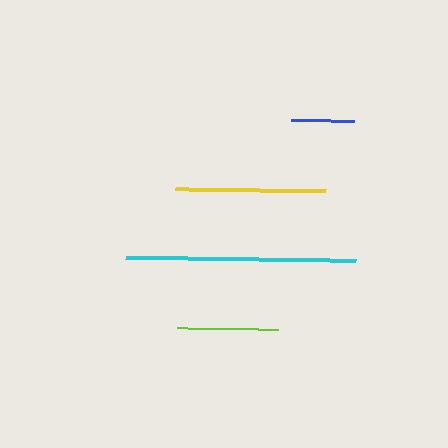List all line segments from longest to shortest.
From longest to shortest: cyan, yellow, lime, blue.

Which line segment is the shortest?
The blue line is the shortest at approximately 62 pixels.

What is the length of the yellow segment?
The yellow segment is approximately 150 pixels long.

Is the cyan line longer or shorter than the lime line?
The cyan line is longer than the lime line.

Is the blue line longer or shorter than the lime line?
The lime line is longer than the blue line.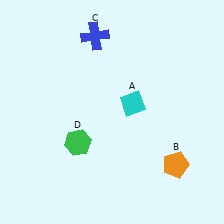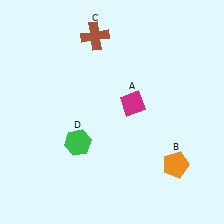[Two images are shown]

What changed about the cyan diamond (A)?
In Image 1, A is cyan. In Image 2, it changed to magenta.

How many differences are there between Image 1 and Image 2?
There are 2 differences between the two images.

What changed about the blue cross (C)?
In Image 1, C is blue. In Image 2, it changed to brown.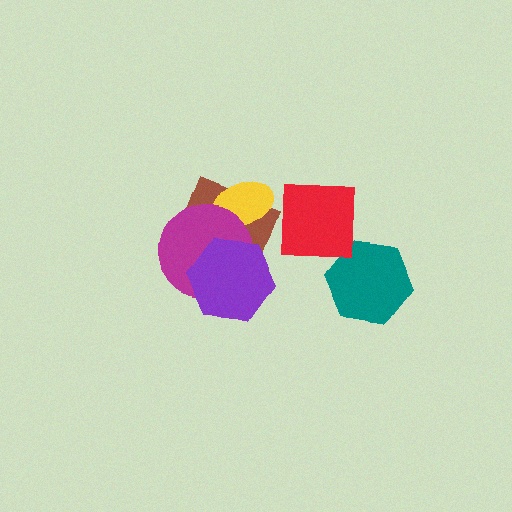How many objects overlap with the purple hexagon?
2 objects overlap with the purple hexagon.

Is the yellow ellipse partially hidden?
Yes, it is partially covered by another shape.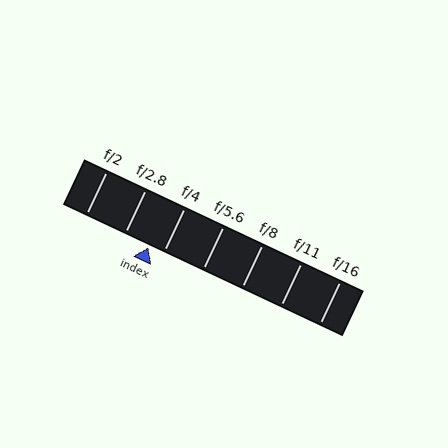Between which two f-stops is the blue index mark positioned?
The index mark is between f/2.8 and f/4.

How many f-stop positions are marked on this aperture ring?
There are 7 f-stop positions marked.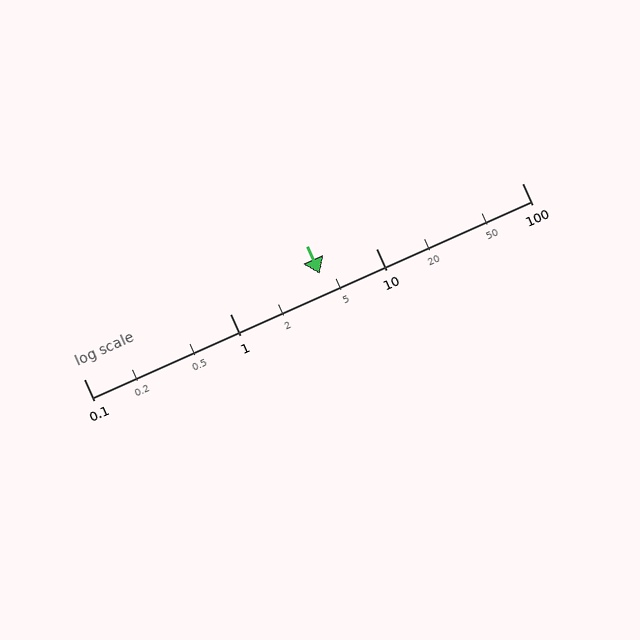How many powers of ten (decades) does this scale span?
The scale spans 3 decades, from 0.1 to 100.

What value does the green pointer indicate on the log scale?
The pointer indicates approximately 4.1.